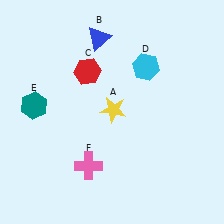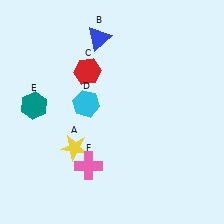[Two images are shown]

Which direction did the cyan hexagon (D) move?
The cyan hexagon (D) moved left.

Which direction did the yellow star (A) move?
The yellow star (A) moved left.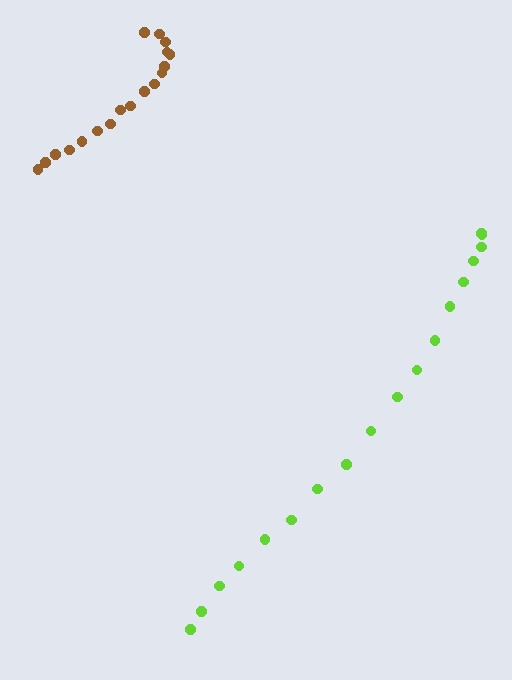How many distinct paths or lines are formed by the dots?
There are 2 distinct paths.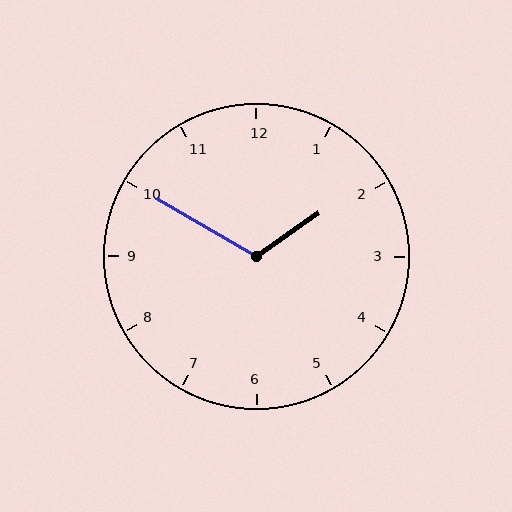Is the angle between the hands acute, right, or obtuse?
It is obtuse.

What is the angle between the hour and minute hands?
Approximately 115 degrees.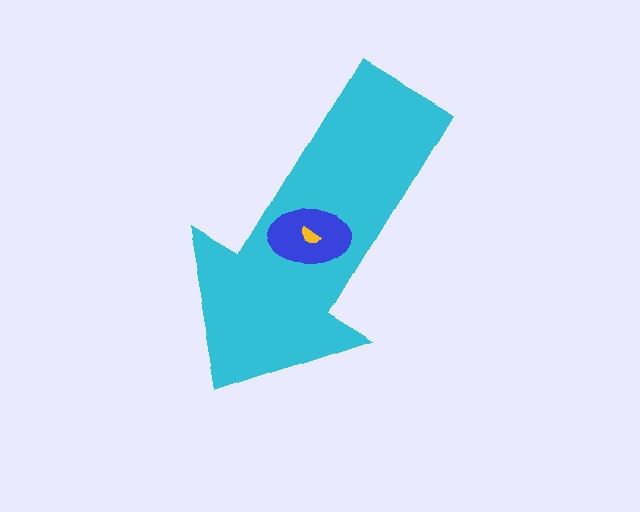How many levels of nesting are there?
3.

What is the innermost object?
The yellow semicircle.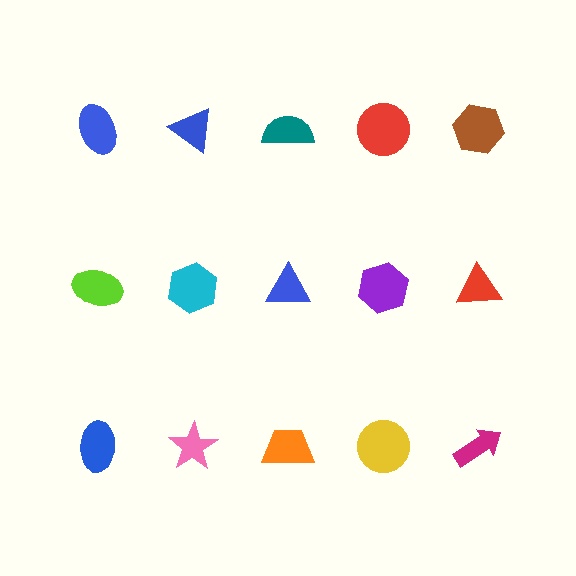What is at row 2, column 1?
A lime ellipse.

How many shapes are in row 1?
5 shapes.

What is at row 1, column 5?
A brown hexagon.